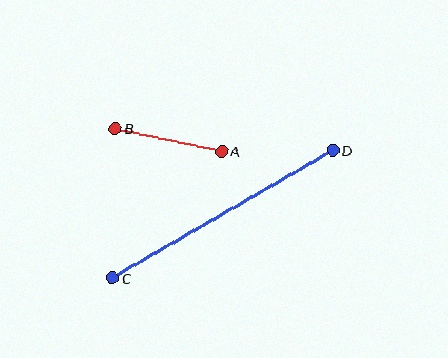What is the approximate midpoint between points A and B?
The midpoint is at approximately (169, 140) pixels.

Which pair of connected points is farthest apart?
Points C and D are farthest apart.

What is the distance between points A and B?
The distance is approximately 109 pixels.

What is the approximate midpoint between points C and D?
The midpoint is at approximately (223, 214) pixels.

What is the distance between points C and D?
The distance is approximately 255 pixels.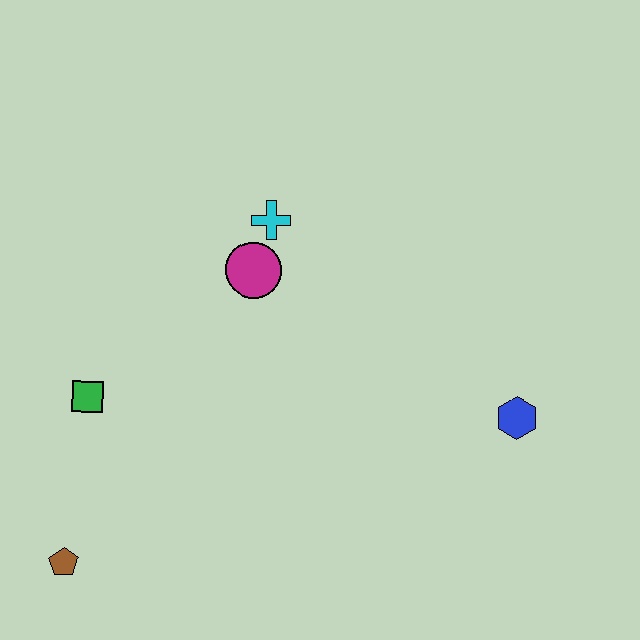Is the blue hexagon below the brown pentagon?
No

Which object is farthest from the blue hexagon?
The brown pentagon is farthest from the blue hexagon.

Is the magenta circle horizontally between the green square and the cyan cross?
Yes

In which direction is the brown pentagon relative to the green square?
The brown pentagon is below the green square.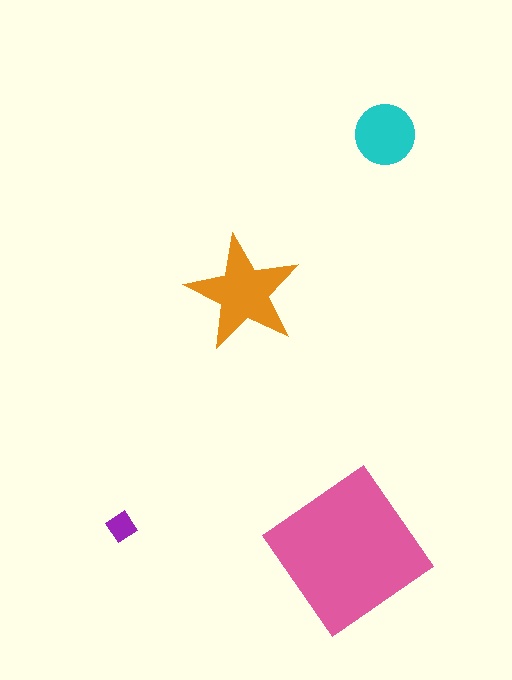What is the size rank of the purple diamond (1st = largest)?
4th.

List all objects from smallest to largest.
The purple diamond, the cyan circle, the orange star, the pink diamond.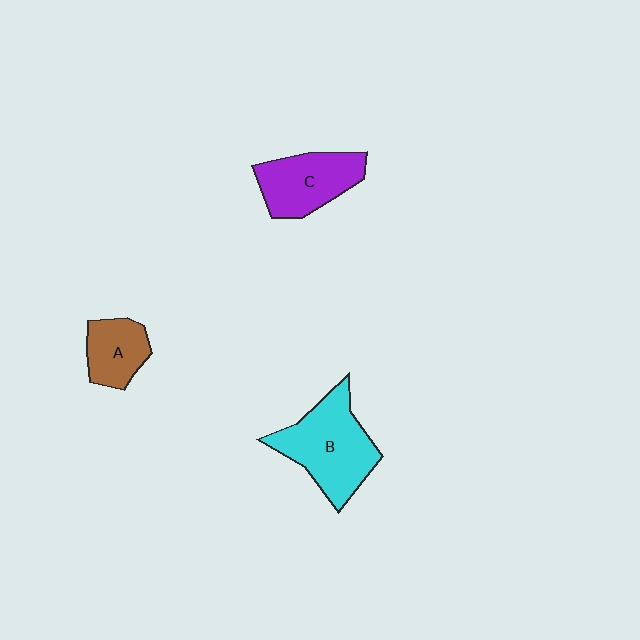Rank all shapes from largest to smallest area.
From largest to smallest: B (cyan), C (purple), A (brown).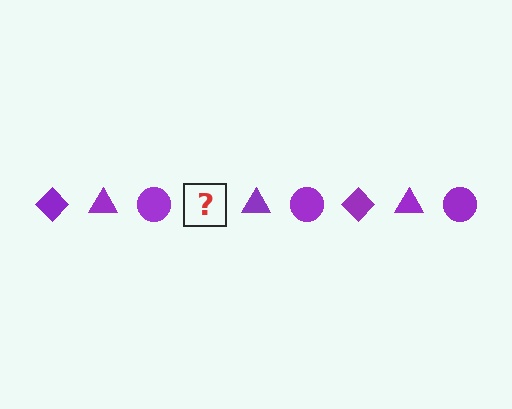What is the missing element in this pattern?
The missing element is a purple diamond.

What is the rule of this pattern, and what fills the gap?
The rule is that the pattern cycles through diamond, triangle, circle shapes in purple. The gap should be filled with a purple diamond.